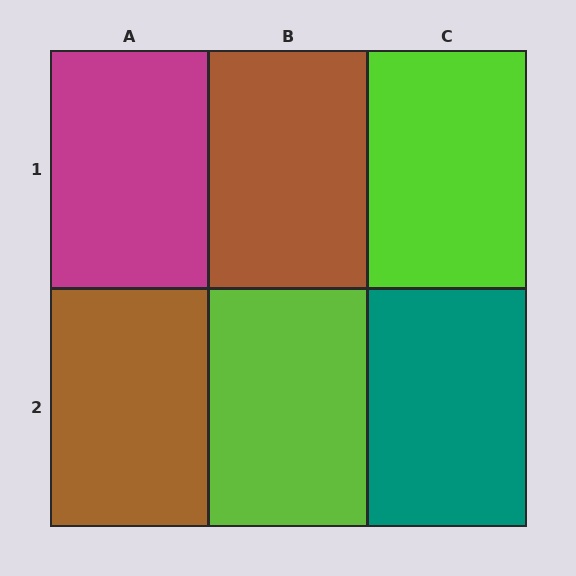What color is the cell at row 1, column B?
Brown.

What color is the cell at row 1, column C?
Lime.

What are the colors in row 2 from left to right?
Brown, lime, teal.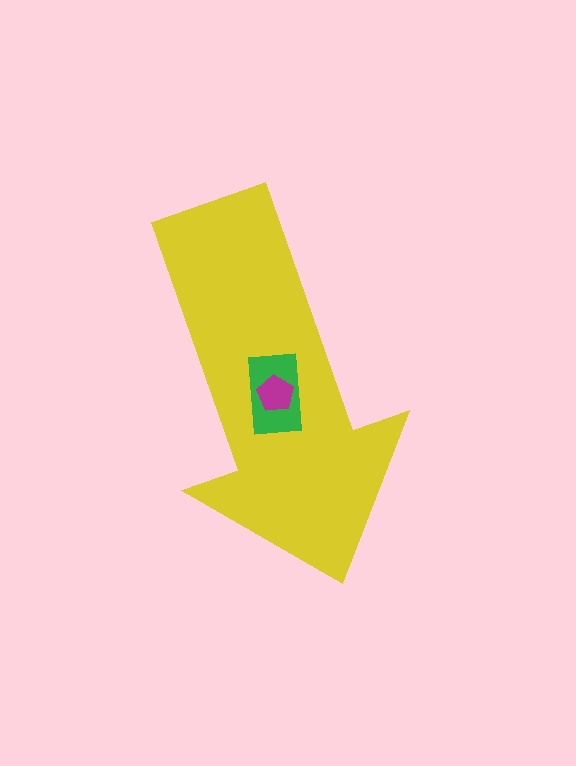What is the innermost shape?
The magenta pentagon.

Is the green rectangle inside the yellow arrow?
Yes.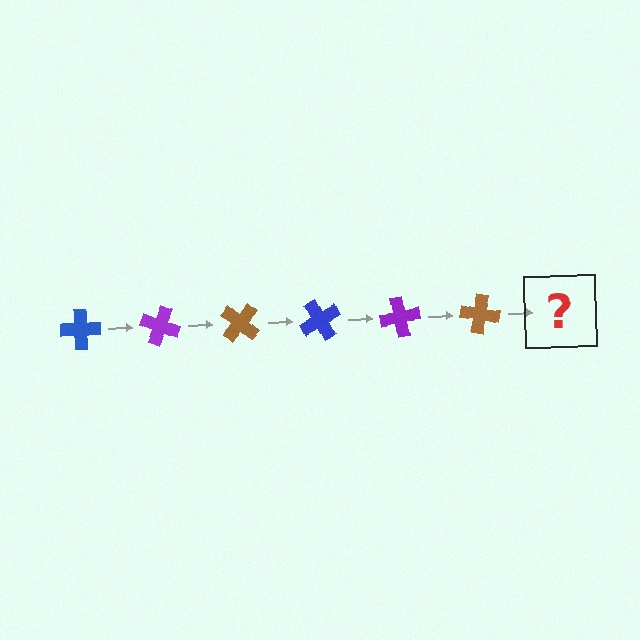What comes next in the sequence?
The next element should be a blue cross, rotated 120 degrees from the start.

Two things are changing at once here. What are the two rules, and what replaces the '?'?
The two rules are that it rotates 20 degrees each step and the color cycles through blue, purple, and brown. The '?' should be a blue cross, rotated 120 degrees from the start.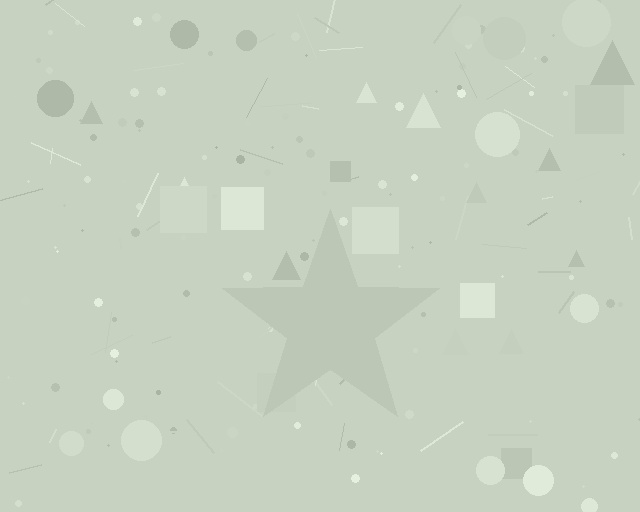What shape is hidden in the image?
A star is hidden in the image.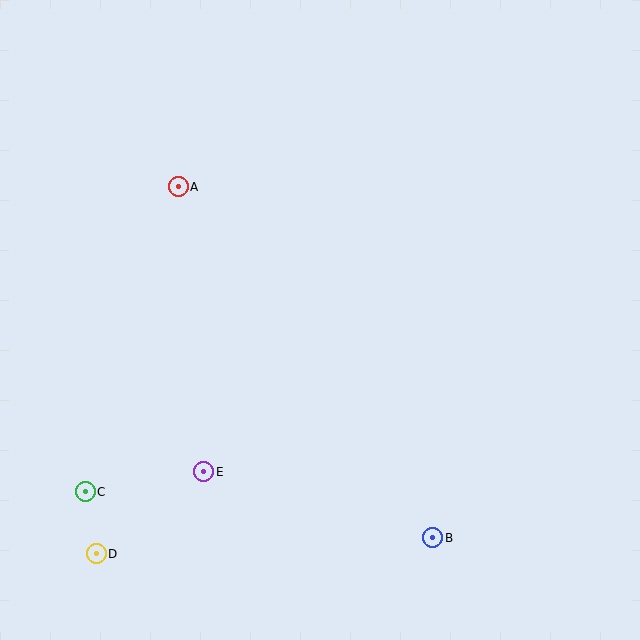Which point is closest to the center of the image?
Point E at (204, 472) is closest to the center.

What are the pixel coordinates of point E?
Point E is at (204, 472).